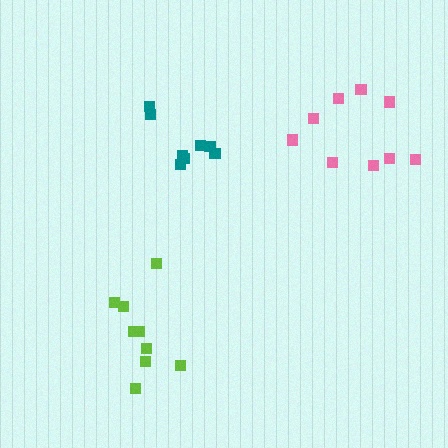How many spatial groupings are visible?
There are 3 spatial groupings.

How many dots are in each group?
Group 1: 8 dots, Group 2: 9 dots, Group 3: 9 dots (26 total).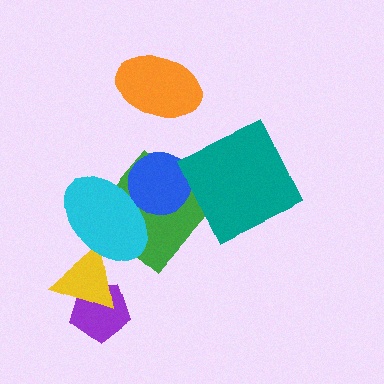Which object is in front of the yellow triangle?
The cyan ellipse is in front of the yellow triangle.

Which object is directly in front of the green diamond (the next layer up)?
The blue circle is directly in front of the green diamond.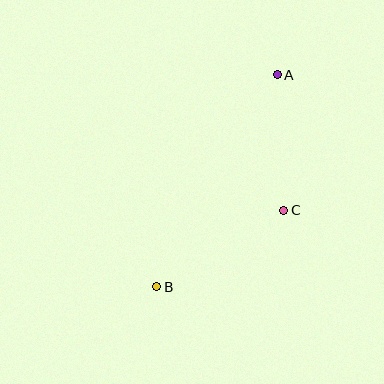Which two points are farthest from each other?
Points A and B are farthest from each other.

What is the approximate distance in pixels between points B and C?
The distance between B and C is approximately 149 pixels.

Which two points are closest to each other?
Points A and C are closest to each other.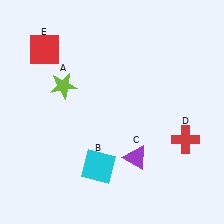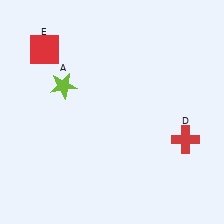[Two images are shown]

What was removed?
The purple triangle (C), the cyan square (B) were removed in Image 2.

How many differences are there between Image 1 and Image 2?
There are 2 differences between the two images.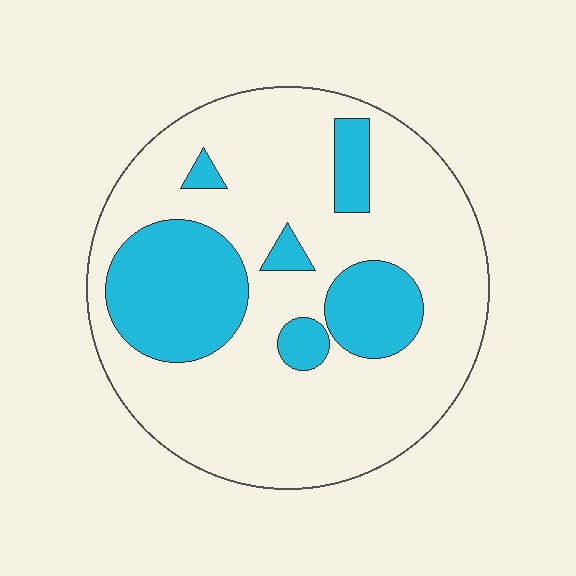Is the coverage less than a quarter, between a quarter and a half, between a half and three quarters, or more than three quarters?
Between a quarter and a half.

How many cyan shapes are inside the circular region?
6.